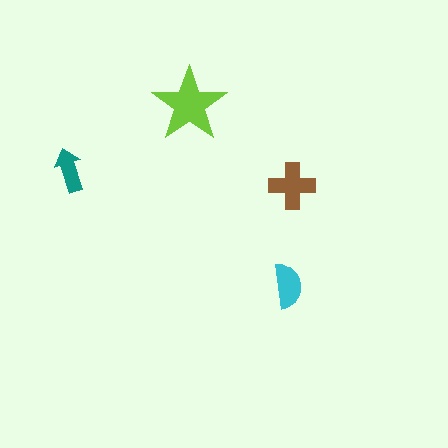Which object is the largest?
The lime star.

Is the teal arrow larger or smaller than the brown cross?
Smaller.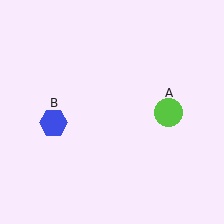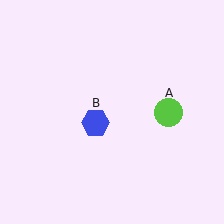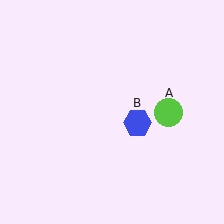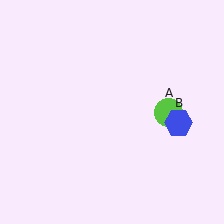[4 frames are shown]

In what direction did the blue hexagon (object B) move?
The blue hexagon (object B) moved right.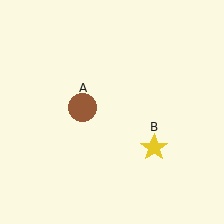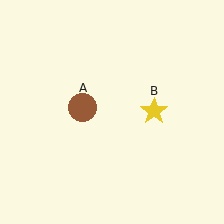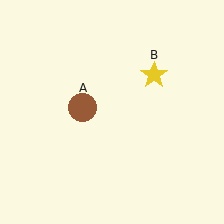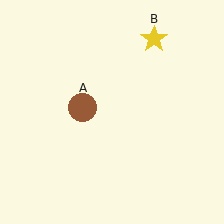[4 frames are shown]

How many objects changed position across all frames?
1 object changed position: yellow star (object B).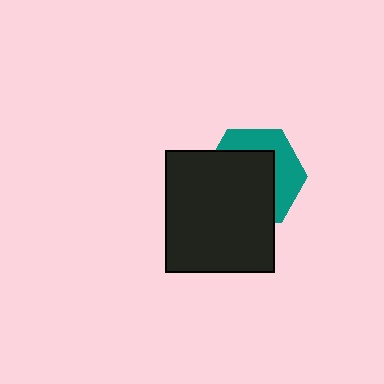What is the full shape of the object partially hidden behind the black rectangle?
The partially hidden object is a teal hexagon.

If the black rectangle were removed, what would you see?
You would see the complete teal hexagon.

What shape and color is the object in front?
The object in front is a black rectangle.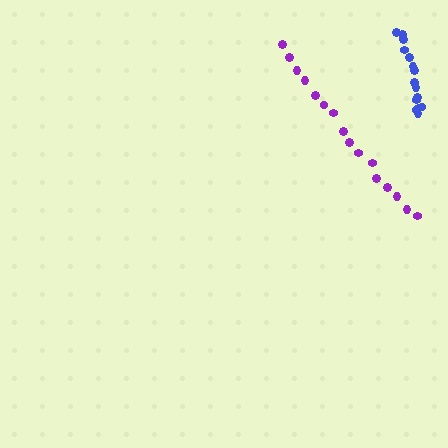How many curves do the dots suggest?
There are 2 distinct paths.